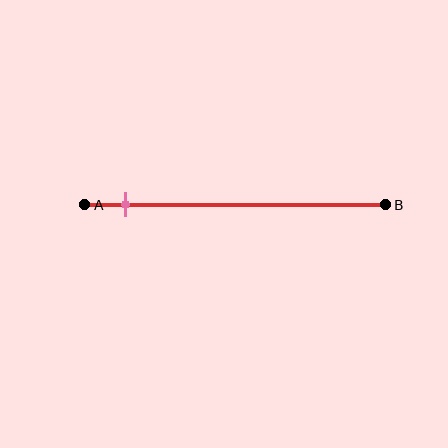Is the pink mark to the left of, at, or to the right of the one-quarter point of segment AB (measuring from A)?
The pink mark is to the left of the one-quarter point of segment AB.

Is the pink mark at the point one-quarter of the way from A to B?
No, the mark is at about 15% from A, not at the 25% one-quarter point.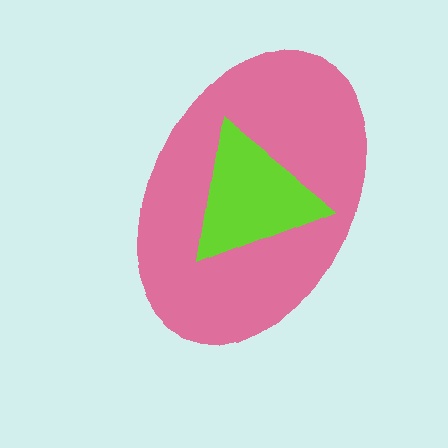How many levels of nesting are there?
2.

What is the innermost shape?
The lime triangle.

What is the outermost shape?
The pink ellipse.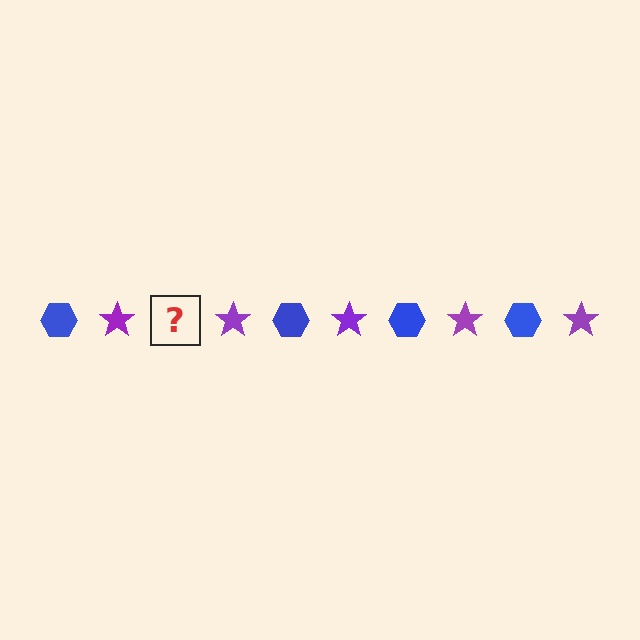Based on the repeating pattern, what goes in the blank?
The blank should be a blue hexagon.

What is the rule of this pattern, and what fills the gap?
The rule is that the pattern alternates between blue hexagon and purple star. The gap should be filled with a blue hexagon.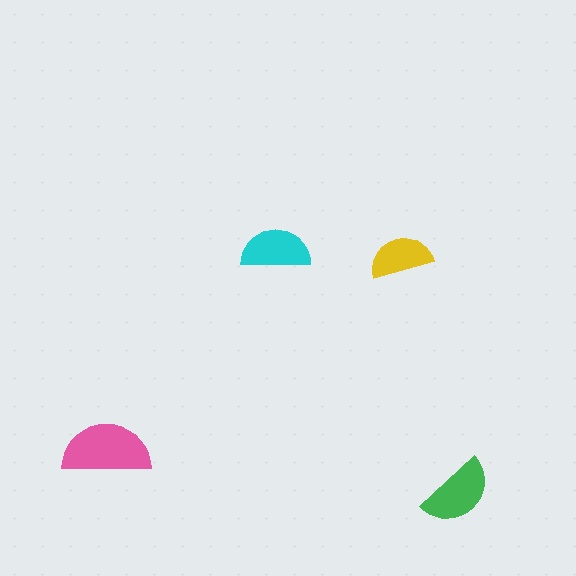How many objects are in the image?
There are 4 objects in the image.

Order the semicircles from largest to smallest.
the pink one, the green one, the cyan one, the yellow one.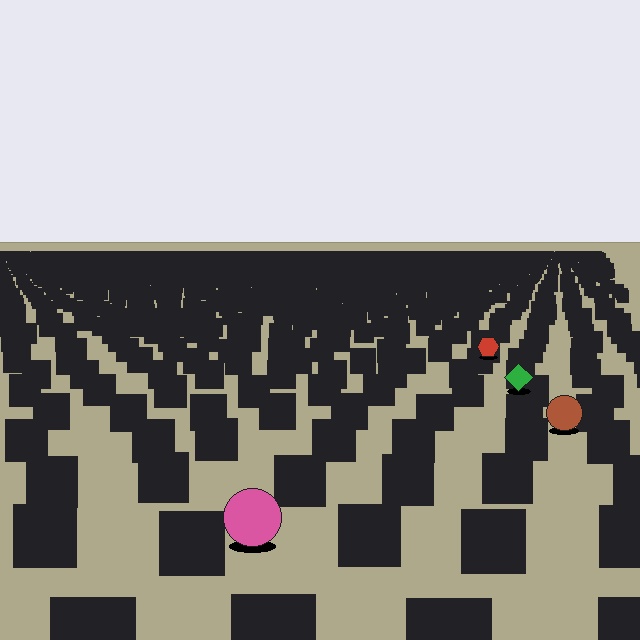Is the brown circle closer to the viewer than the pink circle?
No. The pink circle is closer — you can tell from the texture gradient: the ground texture is coarser near it.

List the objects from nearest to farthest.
From nearest to farthest: the pink circle, the brown circle, the green diamond, the red hexagon.